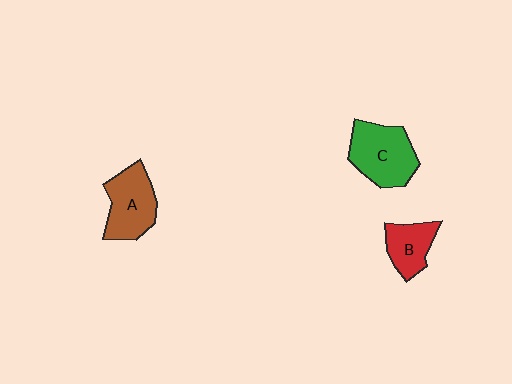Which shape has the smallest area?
Shape B (red).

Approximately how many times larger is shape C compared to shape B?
Approximately 1.6 times.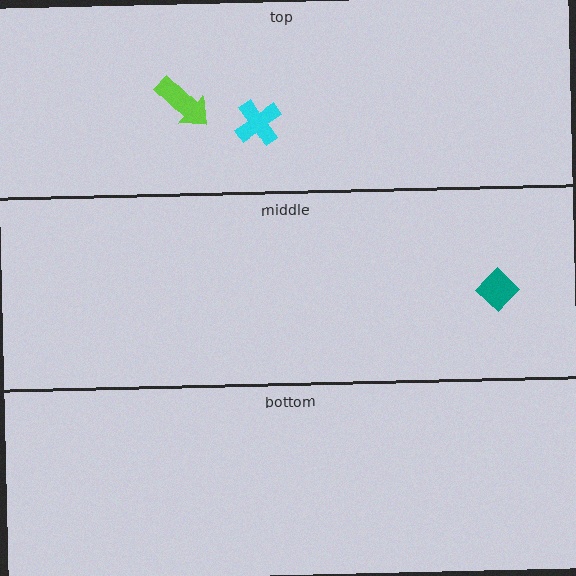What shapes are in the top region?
The cyan cross, the lime arrow.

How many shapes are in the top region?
2.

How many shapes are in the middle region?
1.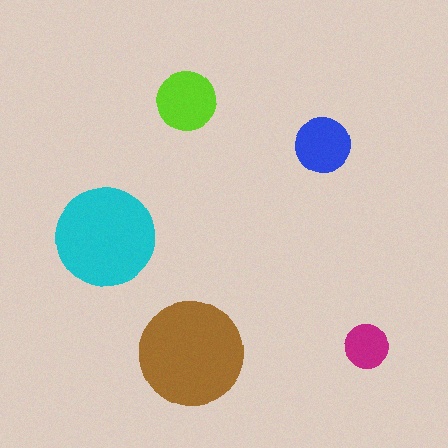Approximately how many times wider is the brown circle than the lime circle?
About 2 times wider.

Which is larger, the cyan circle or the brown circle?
The brown one.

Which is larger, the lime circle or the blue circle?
The lime one.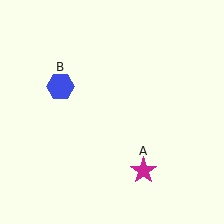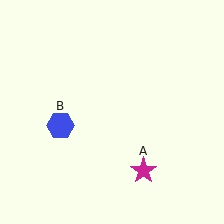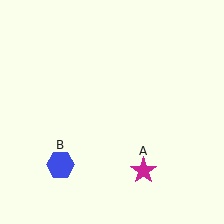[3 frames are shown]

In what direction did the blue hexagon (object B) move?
The blue hexagon (object B) moved down.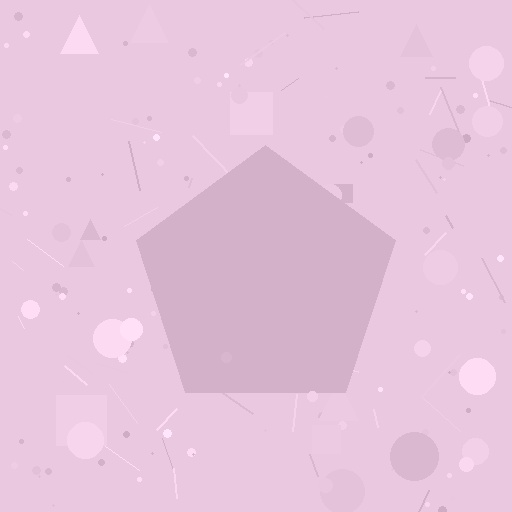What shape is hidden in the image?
A pentagon is hidden in the image.